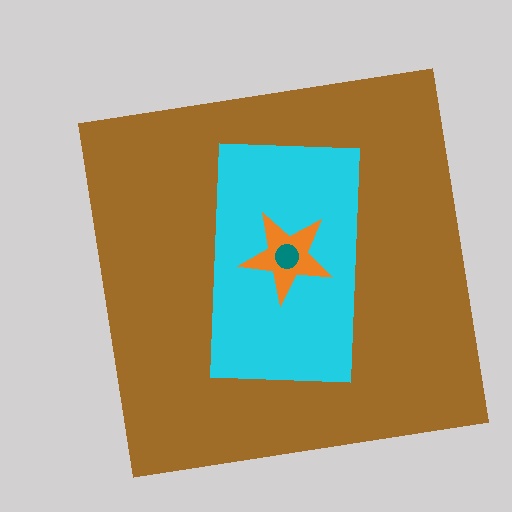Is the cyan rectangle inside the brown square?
Yes.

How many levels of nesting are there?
4.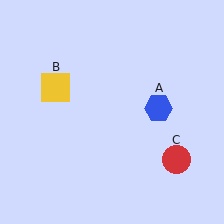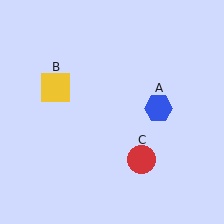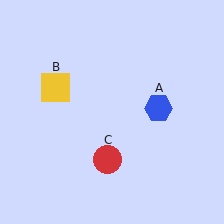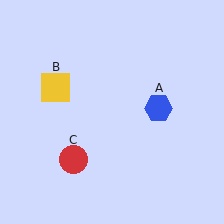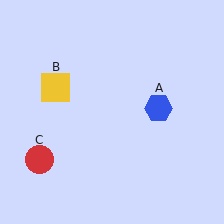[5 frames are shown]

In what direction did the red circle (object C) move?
The red circle (object C) moved left.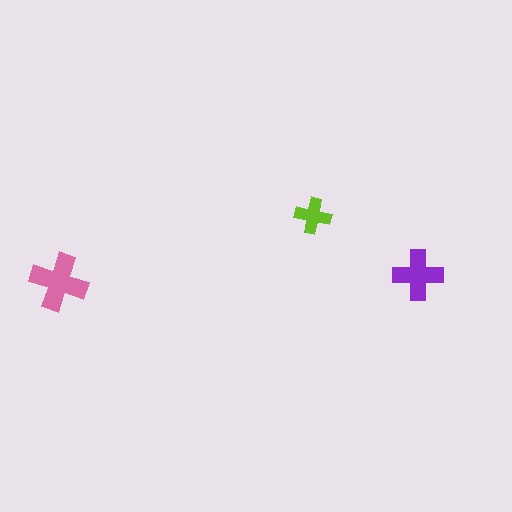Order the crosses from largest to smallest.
the pink one, the purple one, the lime one.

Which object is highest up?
The lime cross is topmost.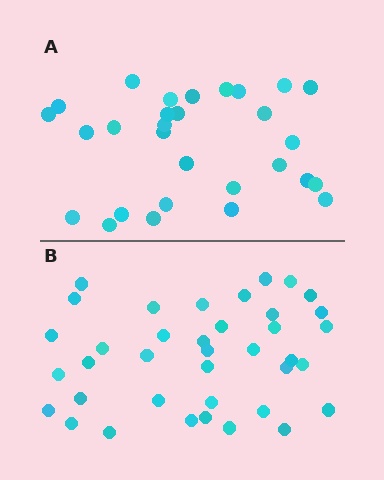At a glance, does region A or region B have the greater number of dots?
Region B (the bottom region) has more dots.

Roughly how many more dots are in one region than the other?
Region B has roughly 8 or so more dots than region A.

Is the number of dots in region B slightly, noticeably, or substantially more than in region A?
Region B has noticeably more, but not dramatically so. The ratio is roughly 1.3 to 1.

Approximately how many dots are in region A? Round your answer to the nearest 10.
About 30 dots. (The exact count is 29, which rounds to 30.)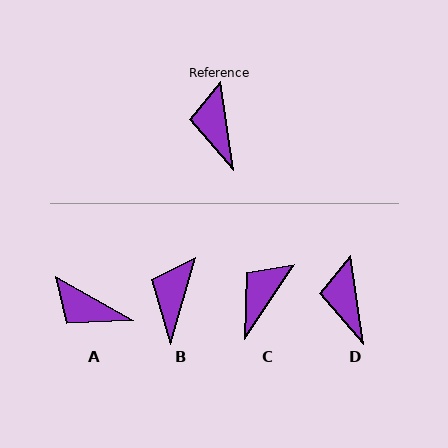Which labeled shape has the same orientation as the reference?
D.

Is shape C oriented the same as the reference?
No, it is off by about 42 degrees.